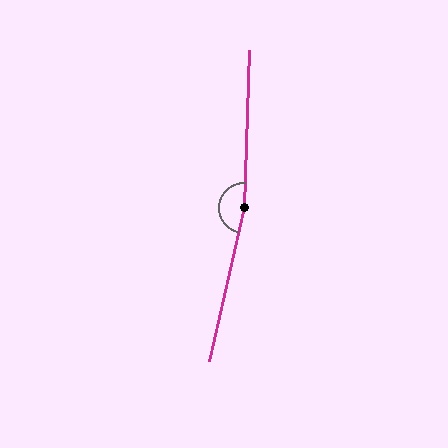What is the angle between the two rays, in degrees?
Approximately 169 degrees.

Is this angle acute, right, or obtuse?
It is obtuse.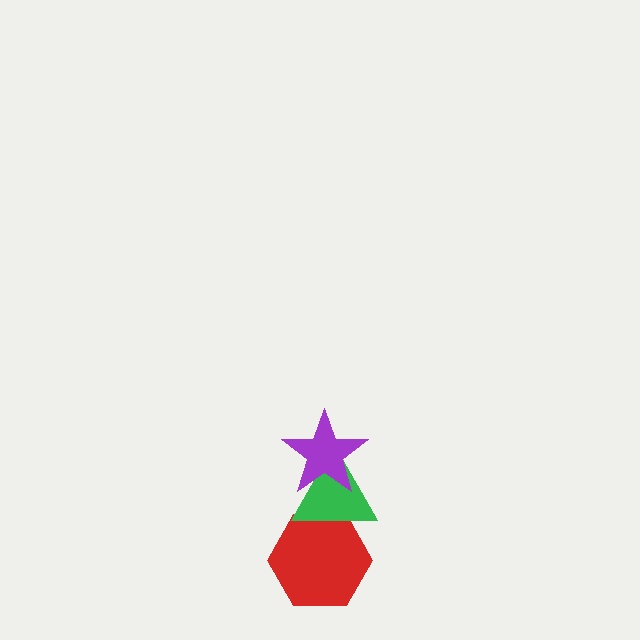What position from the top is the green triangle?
The green triangle is 2nd from the top.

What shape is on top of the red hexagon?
The green triangle is on top of the red hexagon.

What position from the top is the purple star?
The purple star is 1st from the top.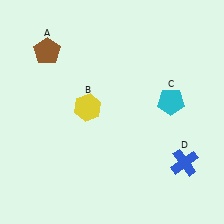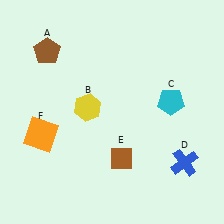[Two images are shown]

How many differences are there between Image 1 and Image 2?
There are 2 differences between the two images.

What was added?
A brown diamond (E), an orange square (F) were added in Image 2.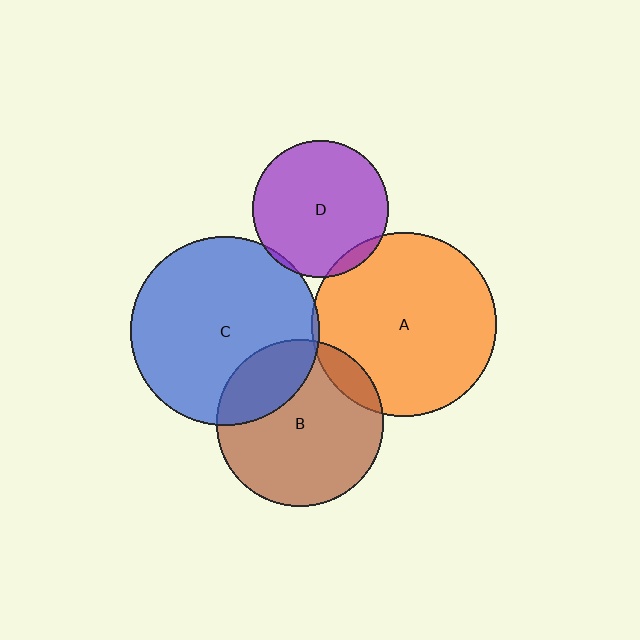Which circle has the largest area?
Circle C (blue).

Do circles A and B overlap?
Yes.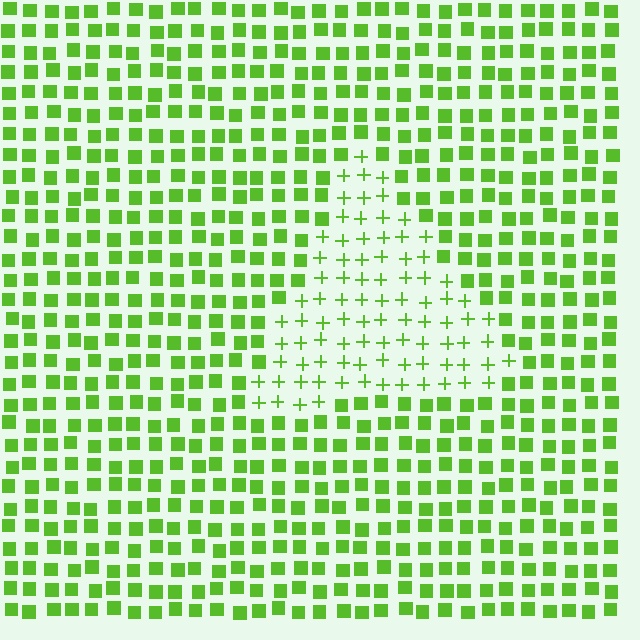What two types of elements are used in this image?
The image uses plus signs inside the triangle region and squares outside it.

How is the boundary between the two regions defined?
The boundary is defined by a change in element shape: plus signs inside vs. squares outside. All elements share the same color and spacing.